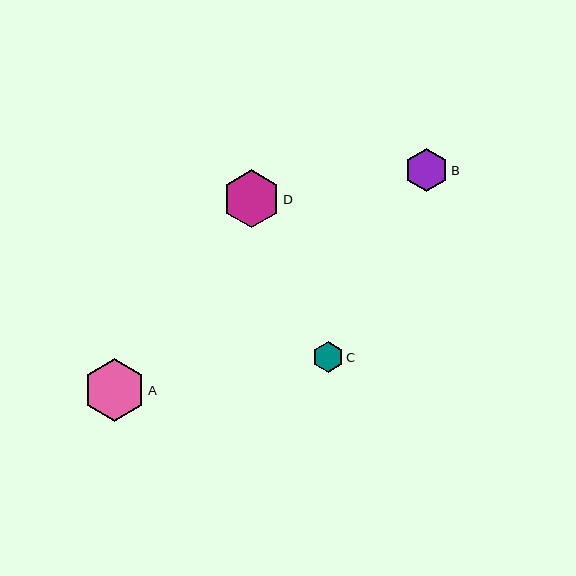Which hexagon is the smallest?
Hexagon C is the smallest with a size of approximately 30 pixels.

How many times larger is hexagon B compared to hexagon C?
Hexagon B is approximately 1.4 times the size of hexagon C.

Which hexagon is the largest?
Hexagon A is the largest with a size of approximately 63 pixels.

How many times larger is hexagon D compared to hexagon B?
Hexagon D is approximately 1.3 times the size of hexagon B.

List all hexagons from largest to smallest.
From largest to smallest: A, D, B, C.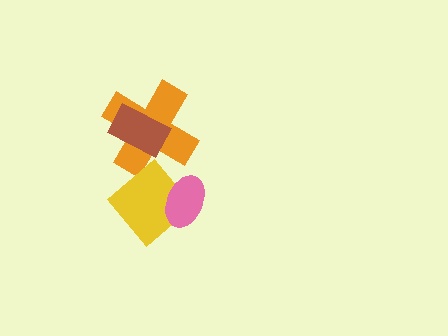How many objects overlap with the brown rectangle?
1 object overlaps with the brown rectangle.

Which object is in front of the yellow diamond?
The pink ellipse is in front of the yellow diamond.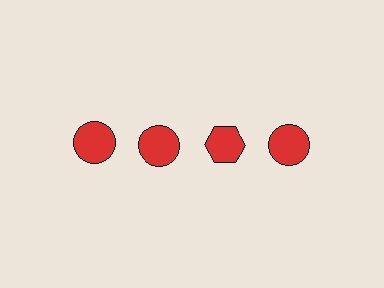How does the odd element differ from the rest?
It has a different shape: hexagon instead of circle.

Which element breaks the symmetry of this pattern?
The red hexagon in the top row, center column breaks the symmetry. All other shapes are red circles.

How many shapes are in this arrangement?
There are 4 shapes arranged in a grid pattern.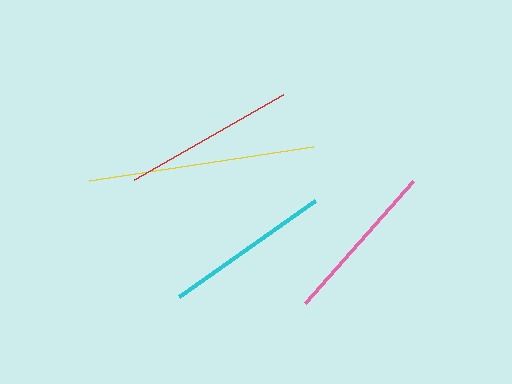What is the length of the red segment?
The red segment is approximately 171 pixels long.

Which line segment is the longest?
The yellow line is the longest at approximately 227 pixels.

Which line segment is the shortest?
The pink line is the shortest at approximately 163 pixels.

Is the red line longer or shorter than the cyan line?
The red line is longer than the cyan line.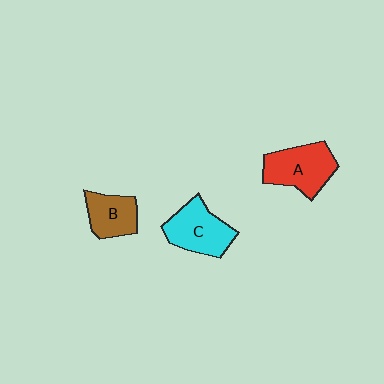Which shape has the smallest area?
Shape B (brown).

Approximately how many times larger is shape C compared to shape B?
Approximately 1.4 times.